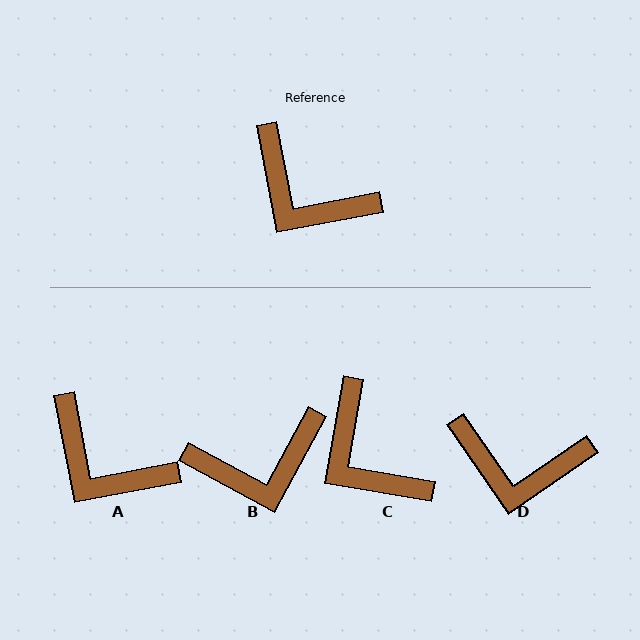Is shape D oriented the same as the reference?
No, it is off by about 24 degrees.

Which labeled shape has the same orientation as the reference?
A.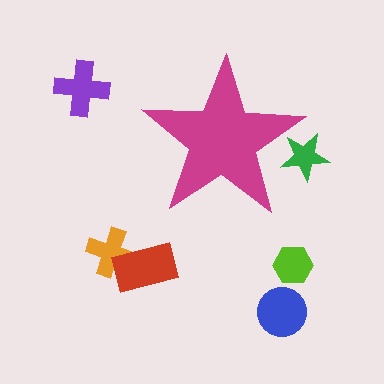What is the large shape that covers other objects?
A magenta star.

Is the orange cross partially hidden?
No, the orange cross is fully visible.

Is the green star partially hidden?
Yes, the green star is partially hidden behind the magenta star.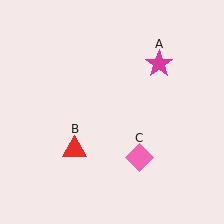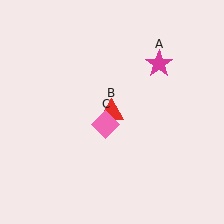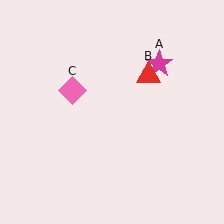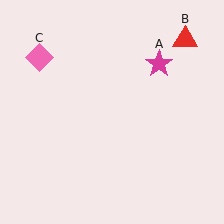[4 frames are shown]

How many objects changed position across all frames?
2 objects changed position: red triangle (object B), pink diamond (object C).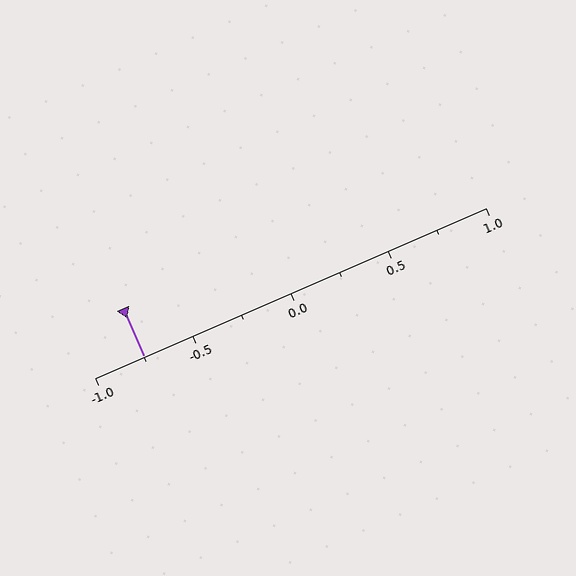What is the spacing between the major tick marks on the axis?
The major ticks are spaced 0.5 apart.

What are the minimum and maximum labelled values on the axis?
The axis runs from -1.0 to 1.0.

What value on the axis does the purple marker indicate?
The marker indicates approximately -0.75.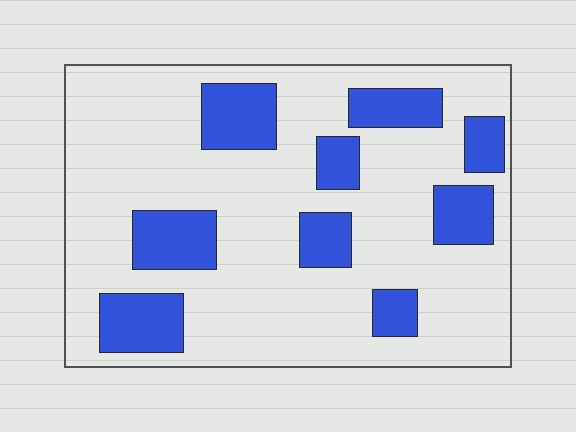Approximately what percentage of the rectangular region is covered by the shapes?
Approximately 25%.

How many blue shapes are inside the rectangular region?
9.